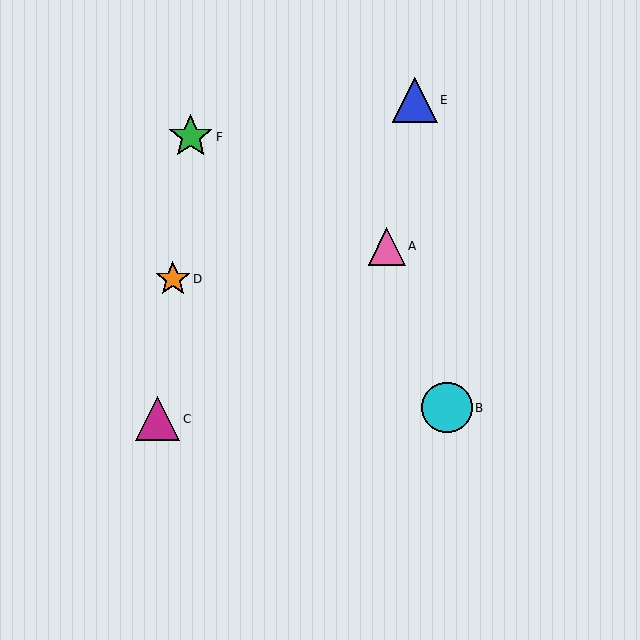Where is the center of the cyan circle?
The center of the cyan circle is at (447, 408).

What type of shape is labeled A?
Shape A is a pink triangle.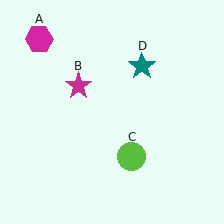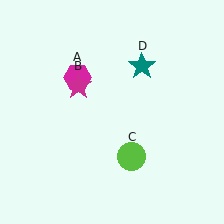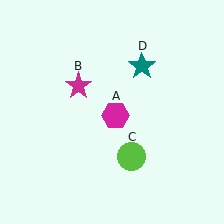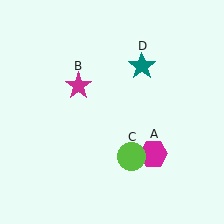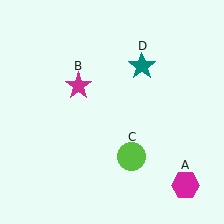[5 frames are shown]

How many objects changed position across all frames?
1 object changed position: magenta hexagon (object A).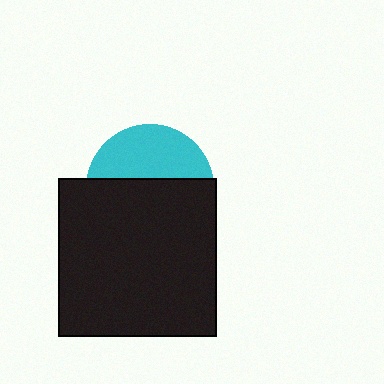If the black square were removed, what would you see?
You would see the complete cyan circle.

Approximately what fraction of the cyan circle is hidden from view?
Roughly 60% of the cyan circle is hidden behind the black square.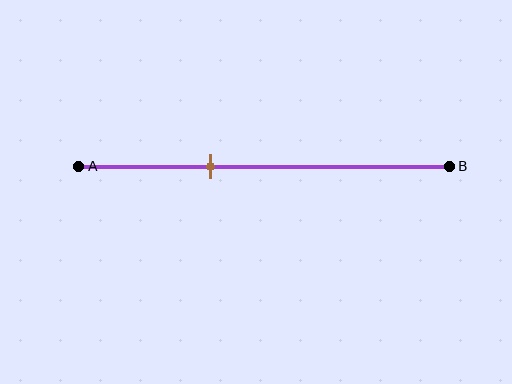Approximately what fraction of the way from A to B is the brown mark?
The brown mark is approximately 35% of the way from A to B.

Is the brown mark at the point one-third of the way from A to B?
Yes, the mark is approximately at the one-third point.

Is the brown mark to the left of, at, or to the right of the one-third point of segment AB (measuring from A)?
The brown mark is approximately at the one-third point of segment AB.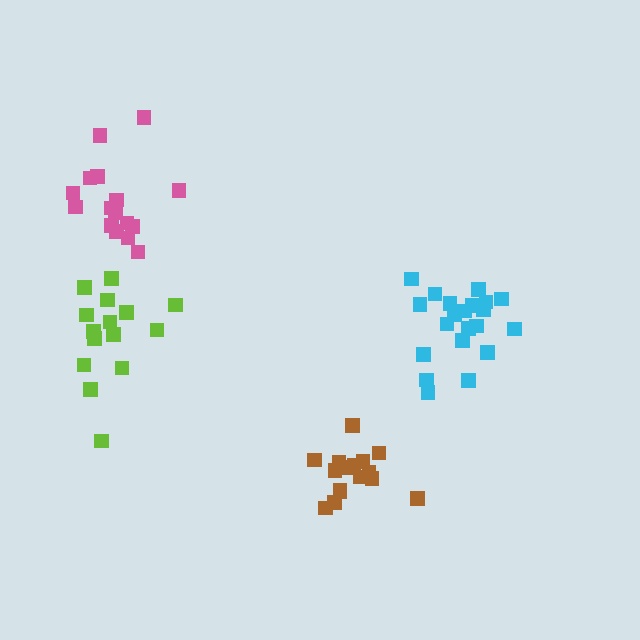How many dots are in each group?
Group 1: 21 dots, Group 2: 16 dots, Group 3: 15 dots, Group 4: 16 dots (68 total).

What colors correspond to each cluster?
The clusters are colored: cyan, pink, lime, brown.